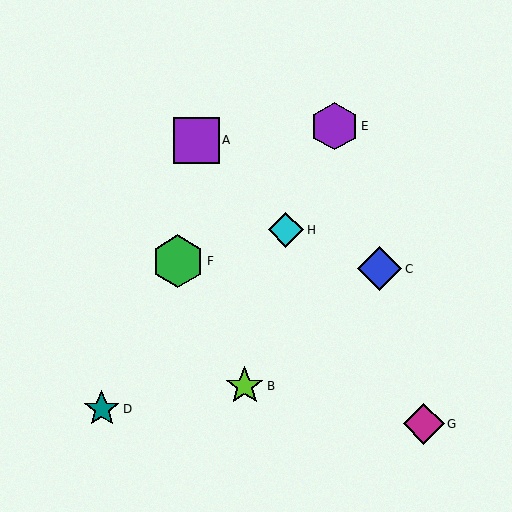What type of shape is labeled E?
Shape E is a purple hexagon.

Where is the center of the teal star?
The center of the teal star is at (102, 409).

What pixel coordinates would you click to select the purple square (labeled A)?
Click at (196, 140) to select the purple square A.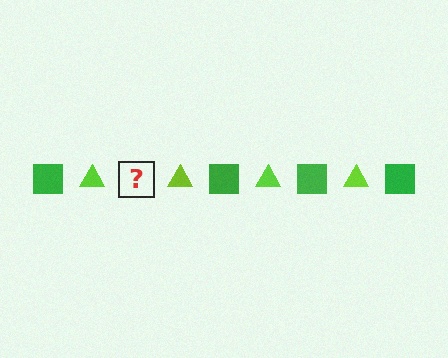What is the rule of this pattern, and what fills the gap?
The rule is that the pattern alternates between green square and lime triangle. The gap should be filled with a green square.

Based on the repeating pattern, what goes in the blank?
The blank should be a green square.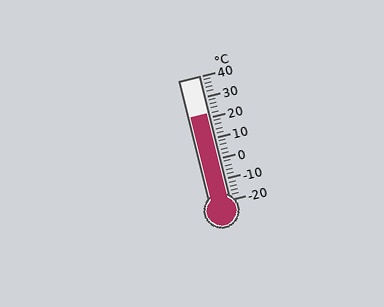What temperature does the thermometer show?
The thermometer shows approximately 22°C.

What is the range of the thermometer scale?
The thermometer scale ranges from -20°C to 40°C.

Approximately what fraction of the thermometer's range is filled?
The thermometer is filled to approximately 70% of its range.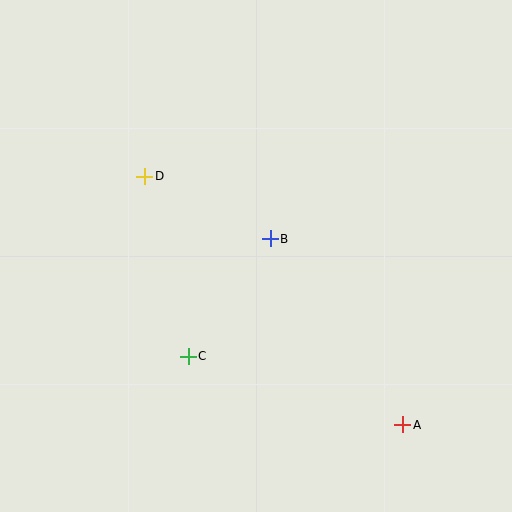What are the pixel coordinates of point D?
Point D is at (145, 176).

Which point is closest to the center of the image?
Point B at (270, 239) is closest to the center.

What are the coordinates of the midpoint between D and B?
The midpoint between D and B is at (208, 208).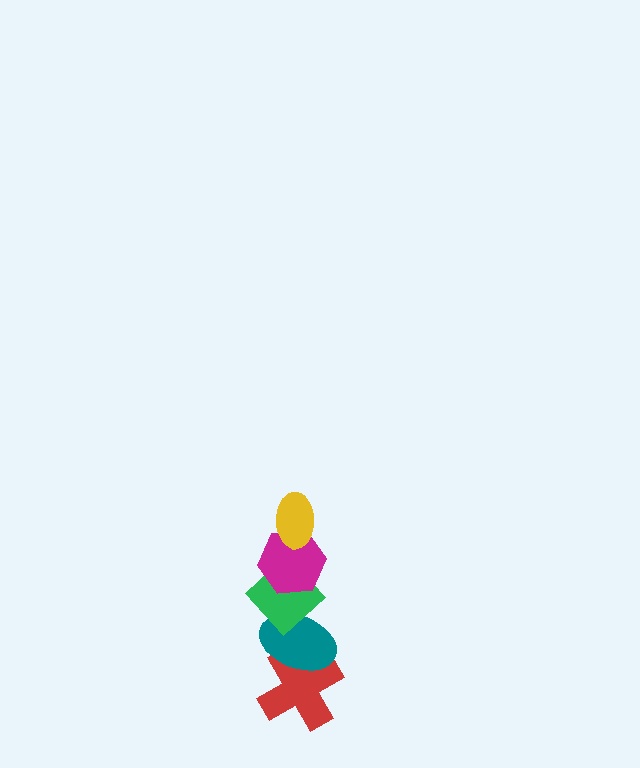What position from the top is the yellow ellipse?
The yellow ellipse is 1st from the top.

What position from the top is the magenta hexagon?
The magenta hexagon is 2nd from the top.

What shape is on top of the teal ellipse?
The green diamond is on top of the teal ellipse.